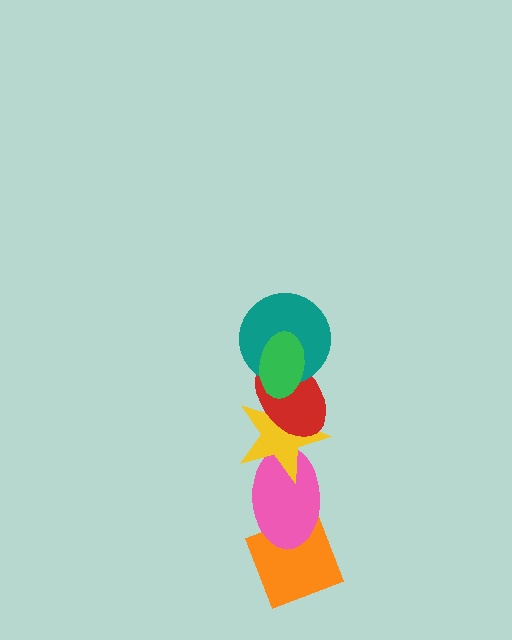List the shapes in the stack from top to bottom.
From top to bottom: the green ellipse, the teal circle, the red ellipse, the yellow star, the pink ellipse, the orange diamond.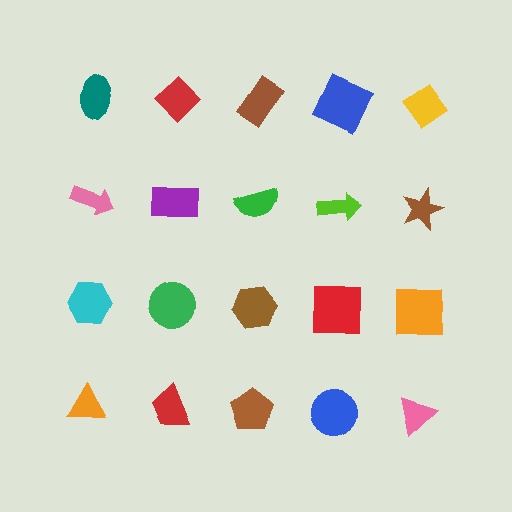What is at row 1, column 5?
A yellow diamond.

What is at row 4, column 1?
An orange triangle.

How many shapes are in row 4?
5 shapes.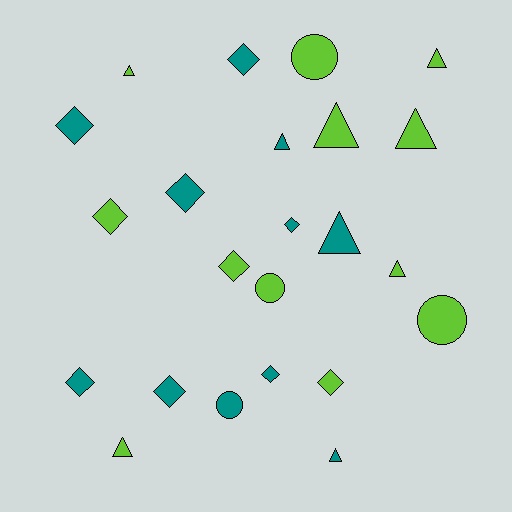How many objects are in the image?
There are 23 objects.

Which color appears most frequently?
Lime, with 12 objects.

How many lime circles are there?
There are 3 lime circles.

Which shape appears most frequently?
Diamond, with 10 objects.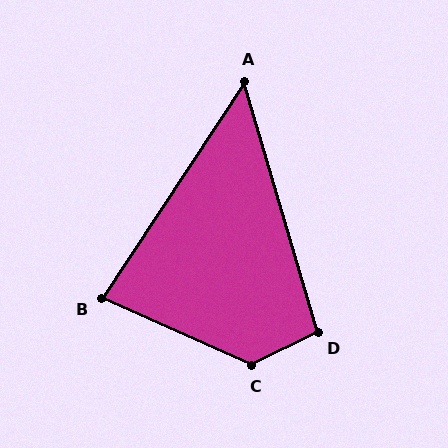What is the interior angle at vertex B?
Approximately 80 degrees (acute).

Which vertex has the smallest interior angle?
A, at approximately 50 degrees.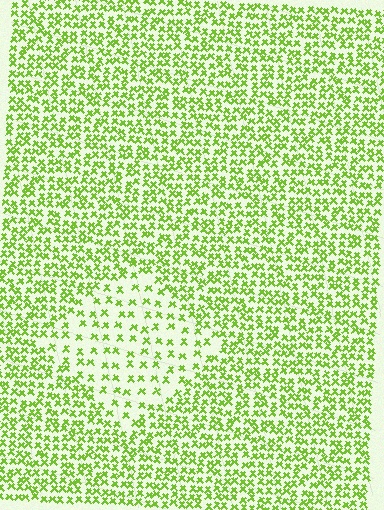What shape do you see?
I see a diamond.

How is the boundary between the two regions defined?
The boundary is defined by a change in element density (approximately 2.2x ratio). All elements are the same color, size, and shape.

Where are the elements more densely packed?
The elements are more densely packed outside the diamond boundary.